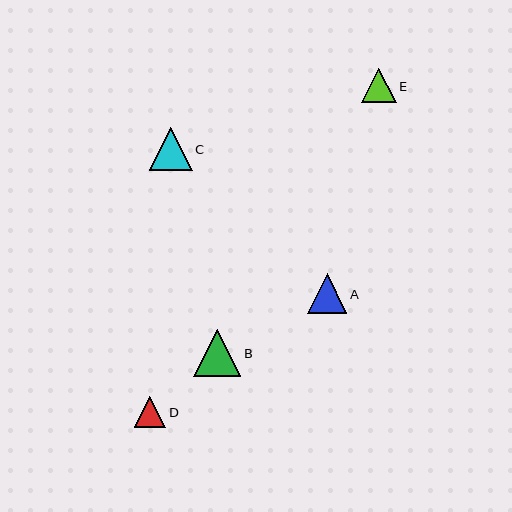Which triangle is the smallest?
Triangle D is the smallest with a size of approximately 32 pixels.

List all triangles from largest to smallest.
From largest to smallest: B, C, A, E, D.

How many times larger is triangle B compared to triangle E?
Triangle B is approximately 1.4 times the size of triangle E.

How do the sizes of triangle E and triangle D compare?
Triangle E and triangle D are approximately the same size.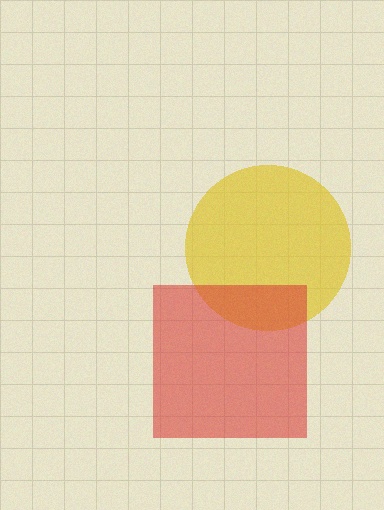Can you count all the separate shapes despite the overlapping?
Yes, there are 2 separate shapes.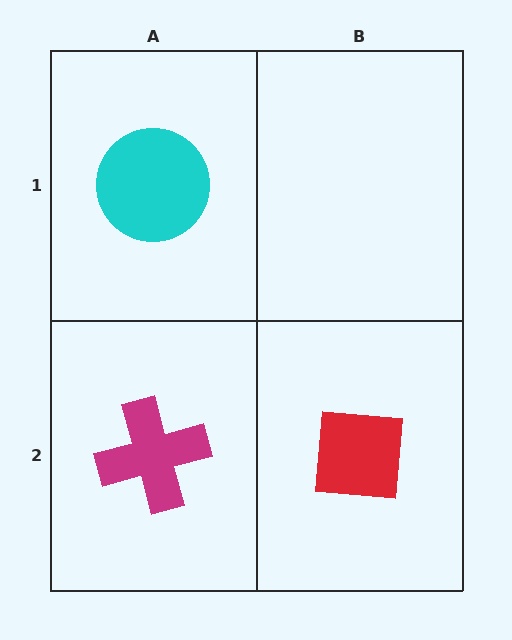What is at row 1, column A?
A cyan circle.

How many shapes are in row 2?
2 shapes.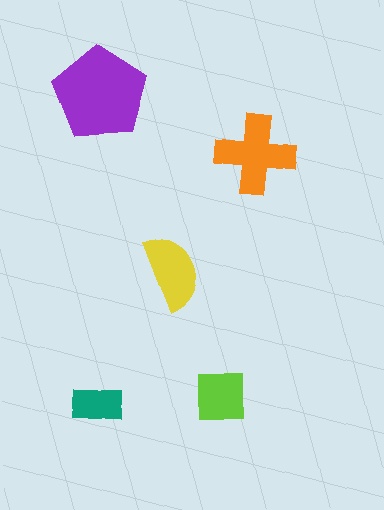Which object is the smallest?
The teal rectangle.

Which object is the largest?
The purple pentagon.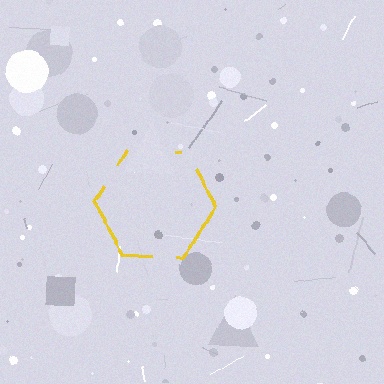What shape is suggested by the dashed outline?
The dashed outline suggests a hexagon.